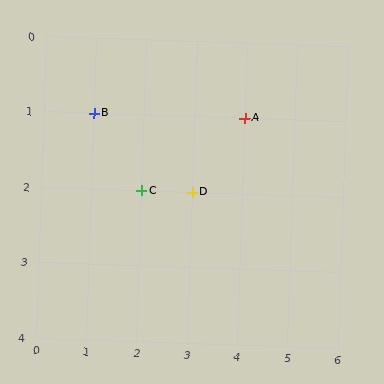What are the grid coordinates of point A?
Point A is at grid coordinates (4, 1).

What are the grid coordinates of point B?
Point B is at grid coordinates (1, 1).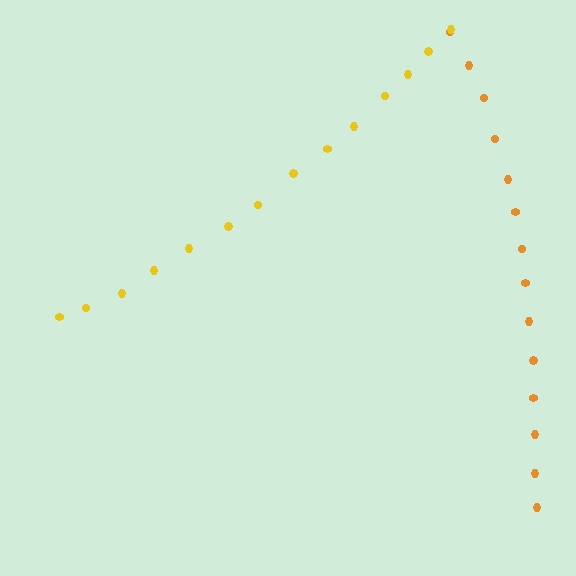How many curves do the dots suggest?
There are 2 distinct paths.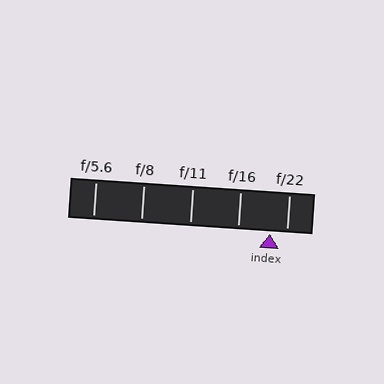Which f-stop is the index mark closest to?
The index mark is closest to f/22.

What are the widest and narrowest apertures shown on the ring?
The widest aperture shown is f/5.6 and the narrowest is f/22.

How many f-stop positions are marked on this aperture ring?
There are 5 f-stop positions marked.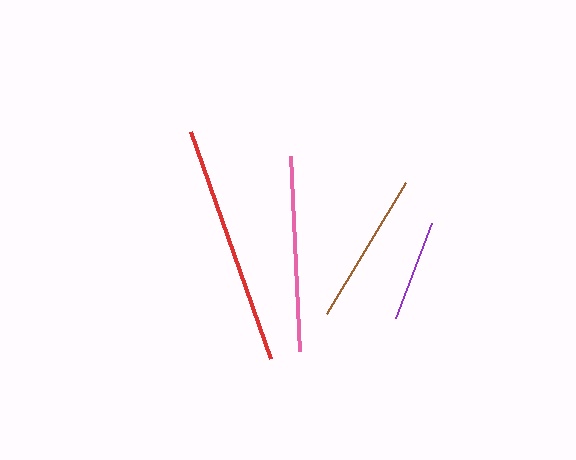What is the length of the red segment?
The red segment is approximately 241 pixels long.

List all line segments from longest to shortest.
From longest to shortest: red, pink, brown, purple.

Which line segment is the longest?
The red line is the longest at approximately 241 pixels.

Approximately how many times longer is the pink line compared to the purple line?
The pink line is approximately 1.9 times the length of the purple line.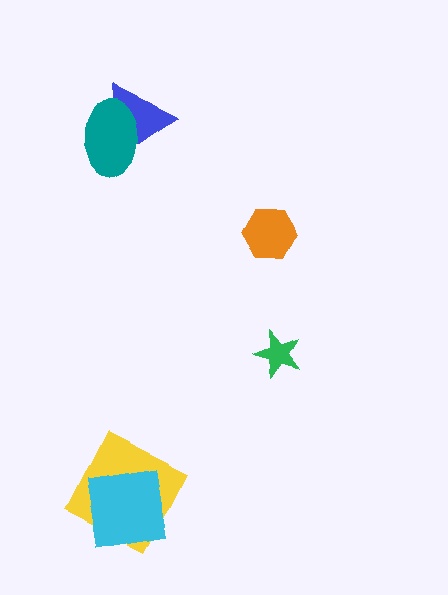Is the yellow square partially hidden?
Yes, it is partially covered by another shape.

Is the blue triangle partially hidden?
Yes, it is partially covered by another shape.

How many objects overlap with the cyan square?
1 object overlaps with the cyan square.